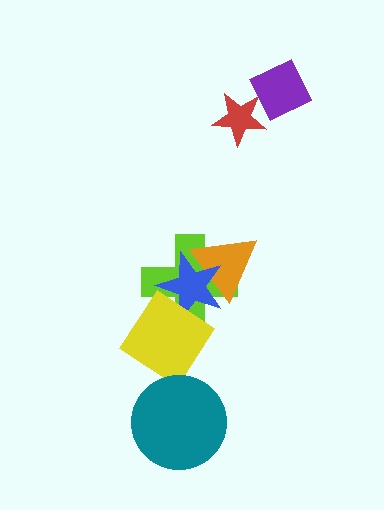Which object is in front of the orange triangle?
The blue star is in front of the orange triangle.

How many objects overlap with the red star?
1 object overlaps with the red star.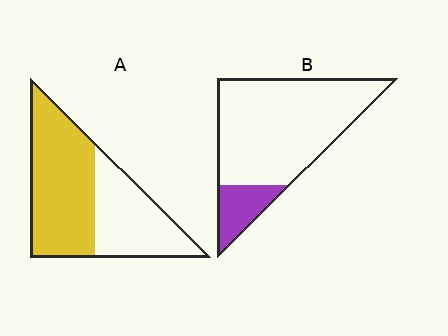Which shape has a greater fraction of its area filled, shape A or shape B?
Shape A.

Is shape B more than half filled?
No.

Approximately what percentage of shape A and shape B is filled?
A is approximately 60% and B is approximately 15%.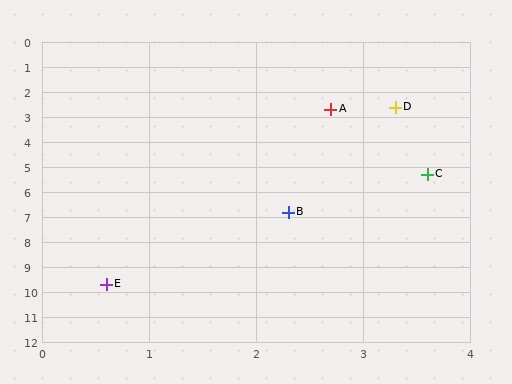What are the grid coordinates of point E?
Point E is at approximately (0.6, 9.7).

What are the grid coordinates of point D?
Point D is at approximately (3.3, 2.6).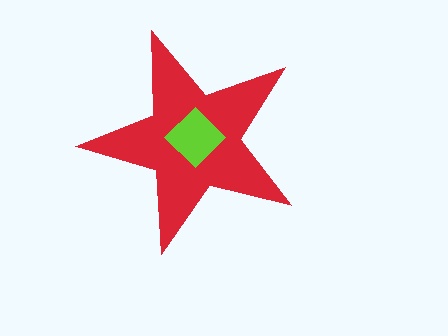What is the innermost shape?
The lime diamond.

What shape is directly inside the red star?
The lime diamond.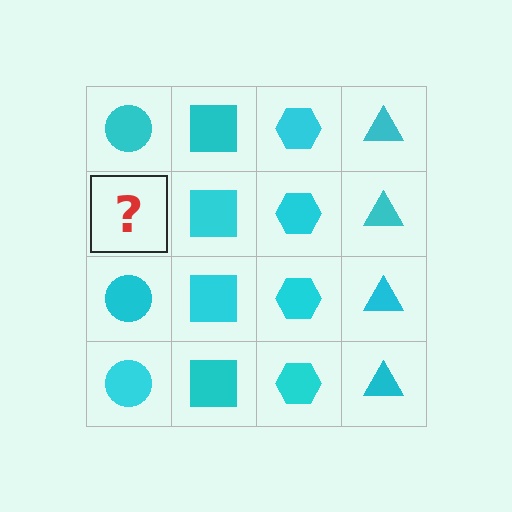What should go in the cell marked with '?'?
The missing cell should contain a cyan circle.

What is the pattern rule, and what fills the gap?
The rule is that each column has a consistent shape. The gap should be filled with a cyan circle.